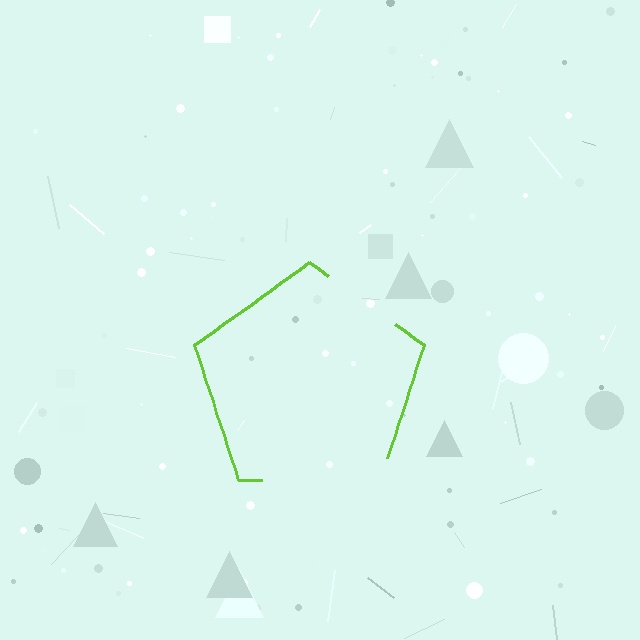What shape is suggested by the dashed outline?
The dashed outline suggests a pentagon.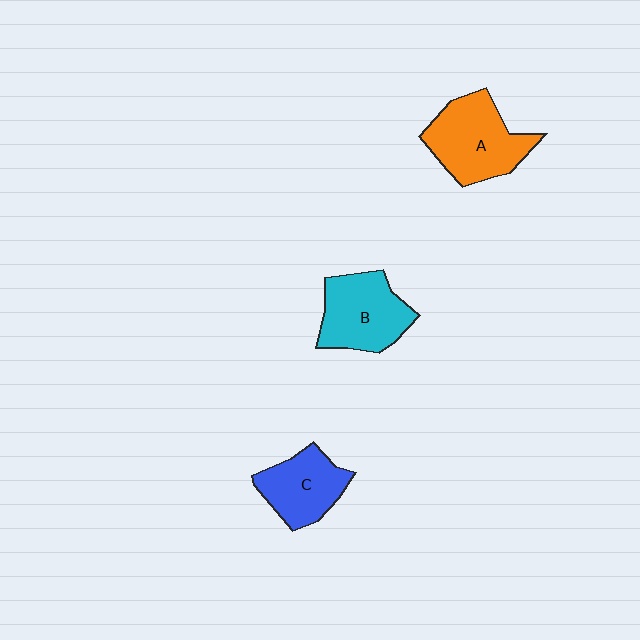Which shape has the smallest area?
Shape C (blue).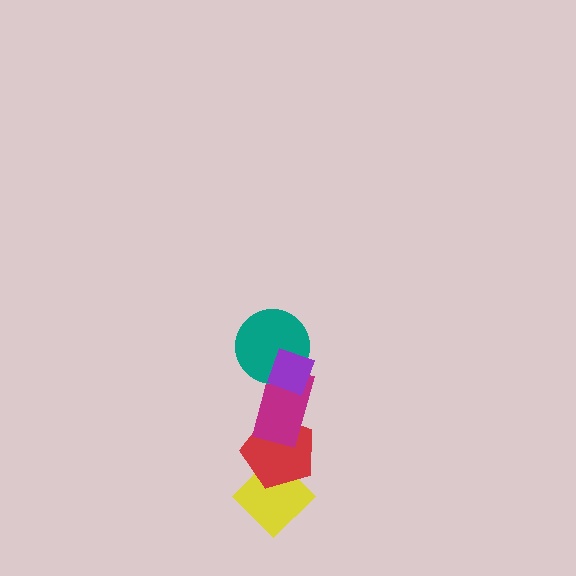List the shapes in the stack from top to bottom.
From top to bottom: the purple diamond, the teal circle, the magenta rectangle, the red pentagon, the yellow diamond.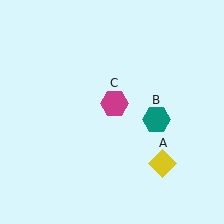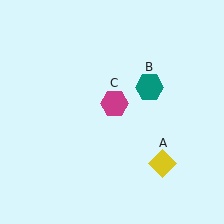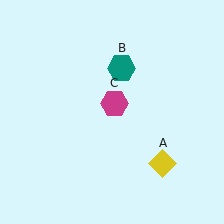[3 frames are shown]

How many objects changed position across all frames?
1 object changed position: teal hexagon (object B).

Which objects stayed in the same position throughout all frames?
Yellow diamond (object A) and magenta hexagon (object C) remained stationary.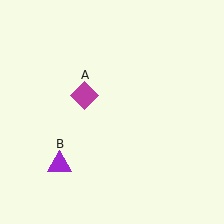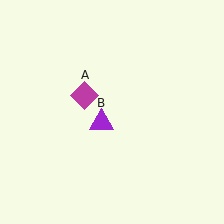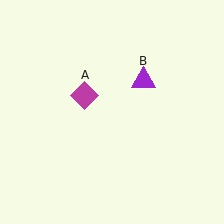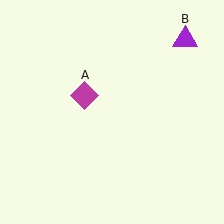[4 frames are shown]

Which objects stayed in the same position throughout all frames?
Magenta diamond (object A) remained stationary.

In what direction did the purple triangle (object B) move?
The purple triangle (object B) moved up and to the right.